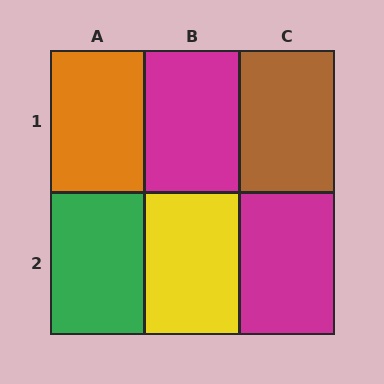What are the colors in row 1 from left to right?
Orange, magenta, brown.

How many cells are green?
1 cell is green.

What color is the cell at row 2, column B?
Yellow.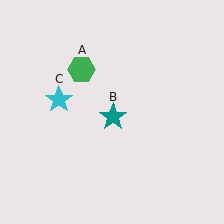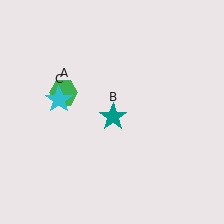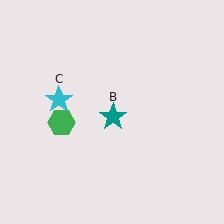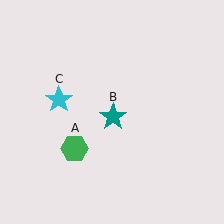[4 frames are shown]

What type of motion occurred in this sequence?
The green hexagon (object A) rotated counterclockwise around the center of the scene.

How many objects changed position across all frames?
1 object changed position: green hexagon (object A).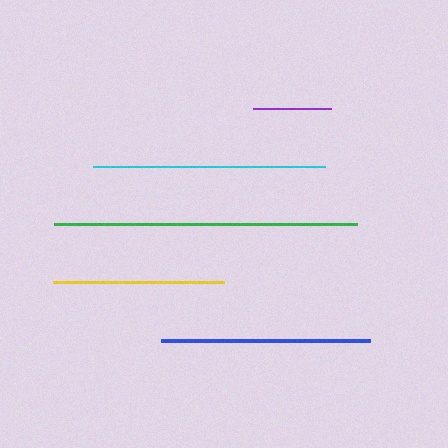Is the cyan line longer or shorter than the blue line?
The cyan line is longer than the blue line.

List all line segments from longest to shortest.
From longest to shortest: green, cyan, blue, yellow, purple.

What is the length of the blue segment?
The blue segment is approximately 209 pixels long.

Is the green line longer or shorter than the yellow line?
The green line is longer than the yellow line.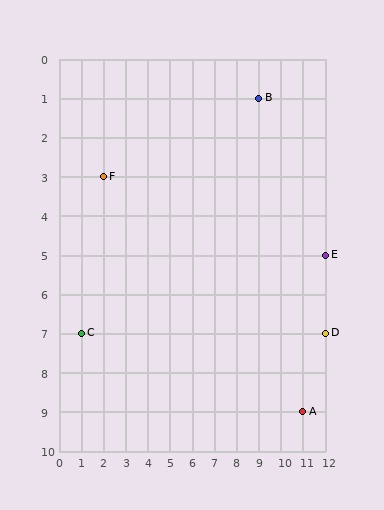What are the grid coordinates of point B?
Point B is at grid coordinates (9, 1).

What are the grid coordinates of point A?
Point A is at grid coordinates (11, 9).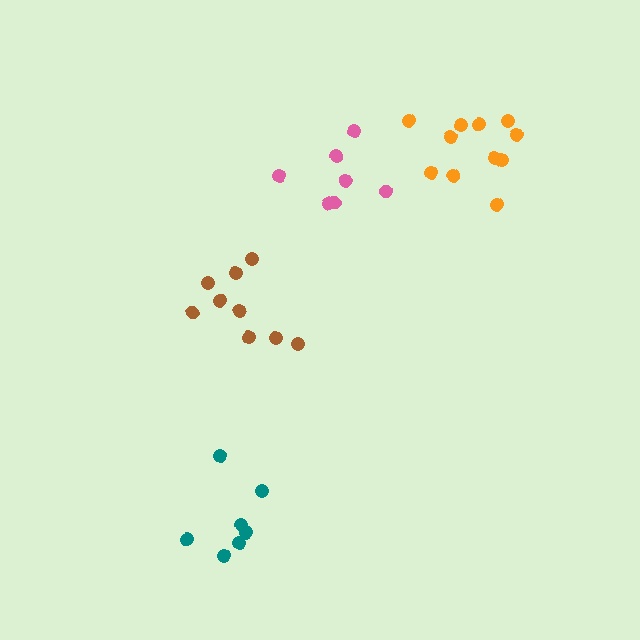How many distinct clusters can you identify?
There are 4 distinct clusters.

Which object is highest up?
The orange cluster is topmost.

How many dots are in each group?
Group 1: 9 dots, Group 2: 11 dots, Group 3: 7 dots, Group 4: 7 dots (34 total).